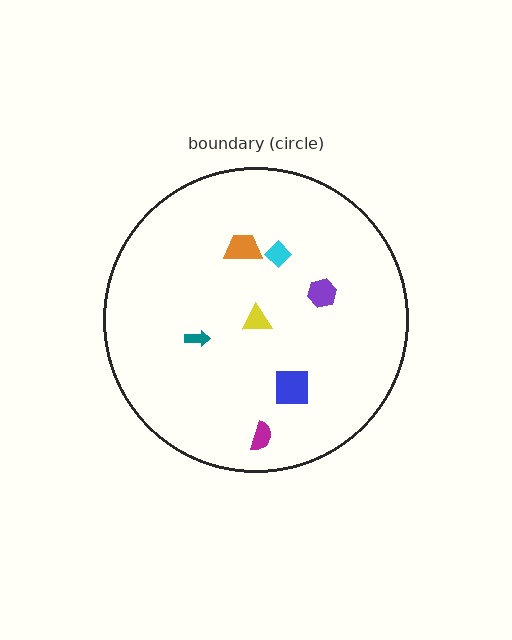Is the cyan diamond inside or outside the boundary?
Inside.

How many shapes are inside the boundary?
7 inside, 0 outside.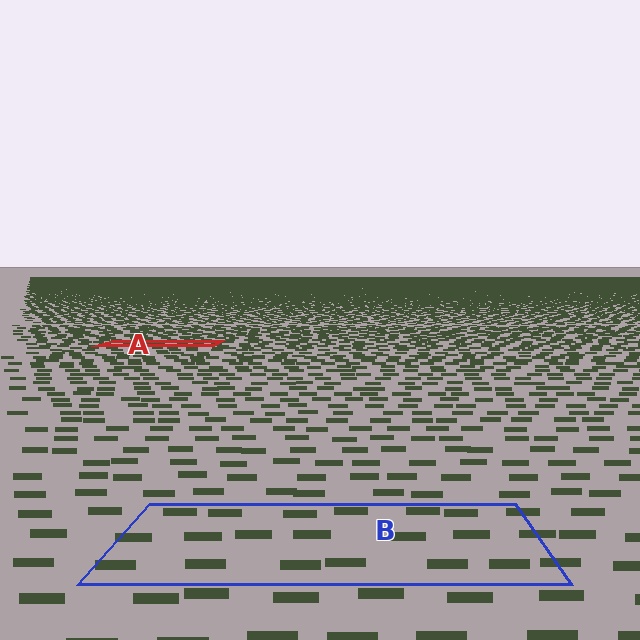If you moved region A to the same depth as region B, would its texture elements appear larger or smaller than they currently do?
They would appear larger. At a closer depth, the same texture elements are projected at a bigger on-screen size.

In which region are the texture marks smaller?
The texture marks are smaller in region A, because it is farther away.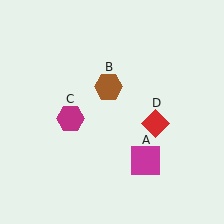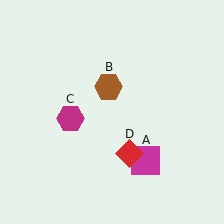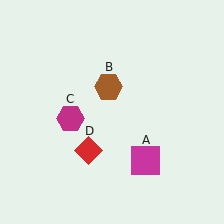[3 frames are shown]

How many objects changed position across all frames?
1 object changed position: red diamond (object D).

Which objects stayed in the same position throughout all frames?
Magenta square (object A) and brown hexagon (object B) and magenta hexagon (object C) remained stationary.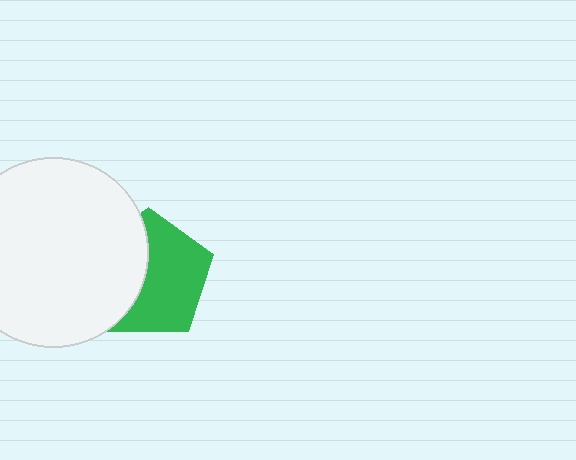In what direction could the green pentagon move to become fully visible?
The green pentagon could move right. That would shift it out from behind the white circle entirely.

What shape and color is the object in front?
The object in front is a white circle.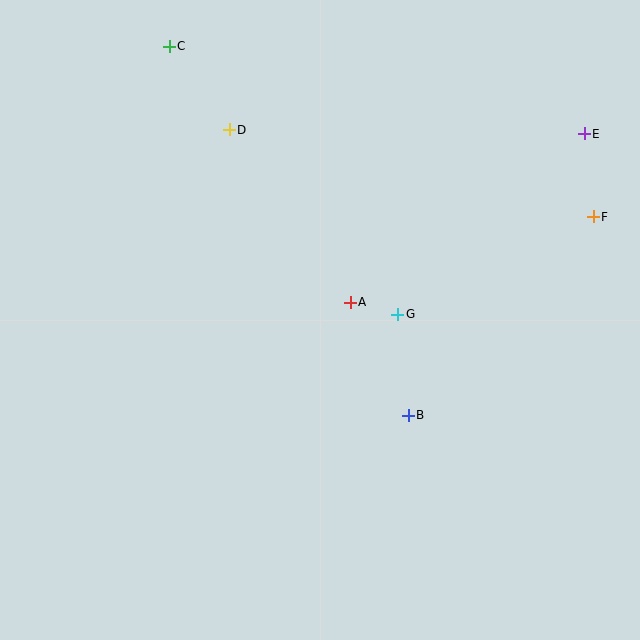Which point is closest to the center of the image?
Point A at (350, 302) is closest to the center.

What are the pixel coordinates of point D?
Point D is at (229, 130).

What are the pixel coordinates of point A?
Point A is at (350, 302).